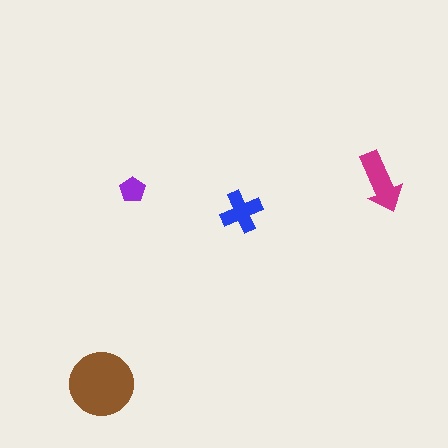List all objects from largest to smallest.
The brown circle, the magenta arrow, the blue cross, the purple pentagon.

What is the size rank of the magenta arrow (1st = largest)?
2nd.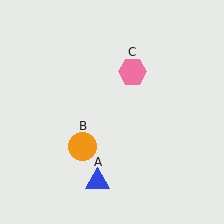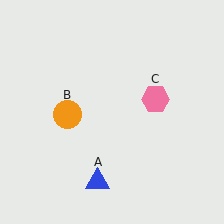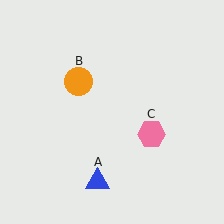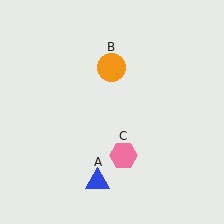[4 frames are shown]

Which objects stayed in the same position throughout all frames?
Blue triangle (object A) remained stationary.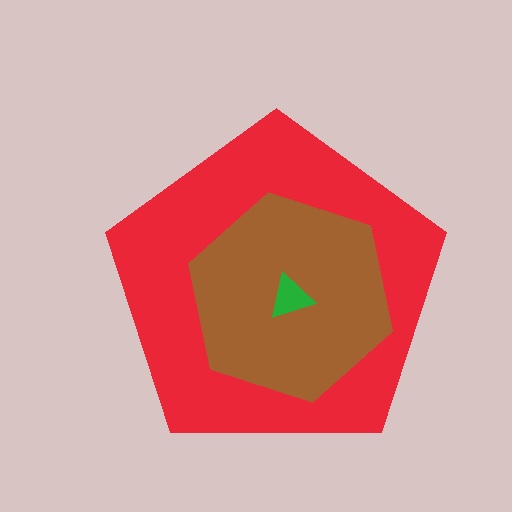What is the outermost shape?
The red pentagon.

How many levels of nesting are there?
3.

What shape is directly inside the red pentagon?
The brown hexagon.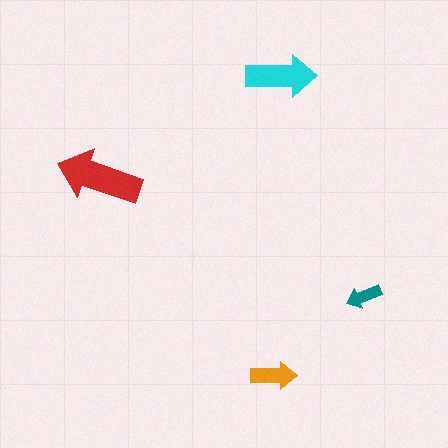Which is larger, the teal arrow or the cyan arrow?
The cyan one.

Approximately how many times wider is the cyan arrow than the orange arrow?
About 1.5 times wider.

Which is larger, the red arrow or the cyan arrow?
The red one.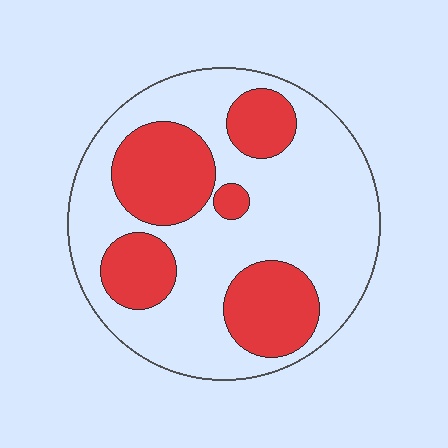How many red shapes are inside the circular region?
5.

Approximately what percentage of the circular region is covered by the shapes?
Approximately 35%.